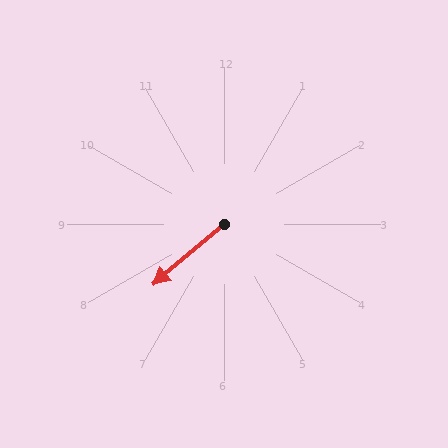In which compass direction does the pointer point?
Southwest.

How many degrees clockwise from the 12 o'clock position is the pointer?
Approximately 230 degrees.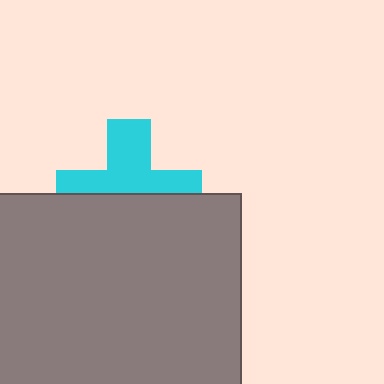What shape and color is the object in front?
The object in front is a gray square.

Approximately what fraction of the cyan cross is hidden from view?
Roughly 49% of the cyan cross is hidden behind the gray square.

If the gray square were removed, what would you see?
You would see the complete cyan cross.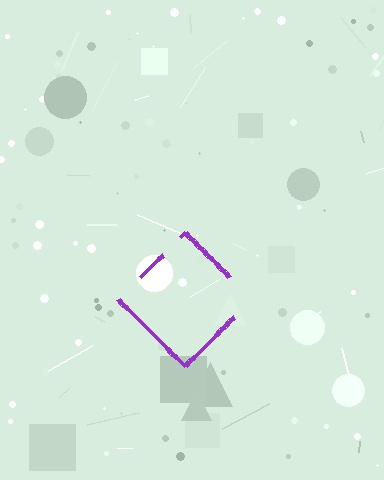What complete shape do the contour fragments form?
The contour fragments form a diamond.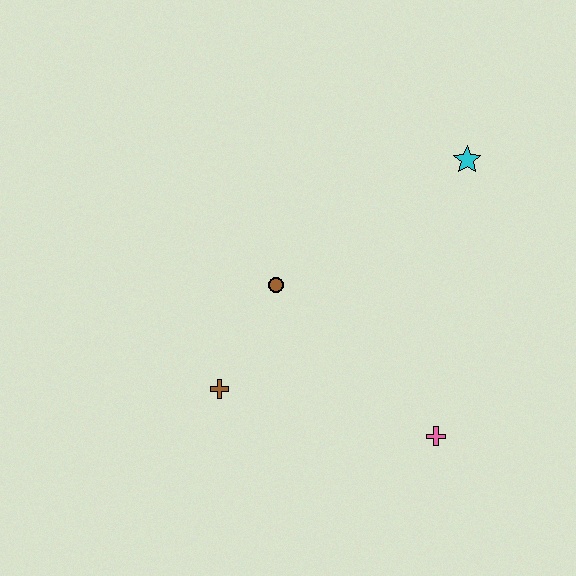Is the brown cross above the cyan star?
No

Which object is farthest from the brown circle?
The cyan star is farthest from the brown circle.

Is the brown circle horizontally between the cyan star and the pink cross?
No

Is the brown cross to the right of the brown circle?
No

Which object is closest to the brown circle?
The brown cross is closest to the brown circle.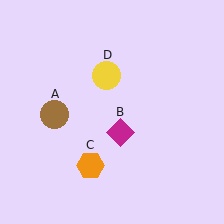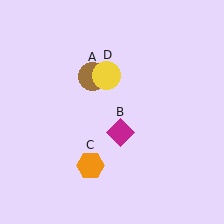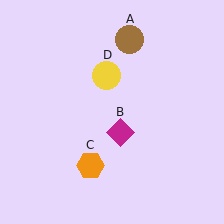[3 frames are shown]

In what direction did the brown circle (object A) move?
The brown circle (object A) moved up and to the right.